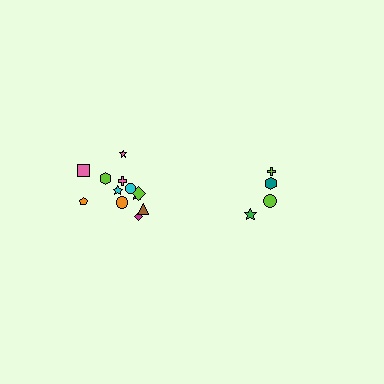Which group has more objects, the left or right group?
The left group.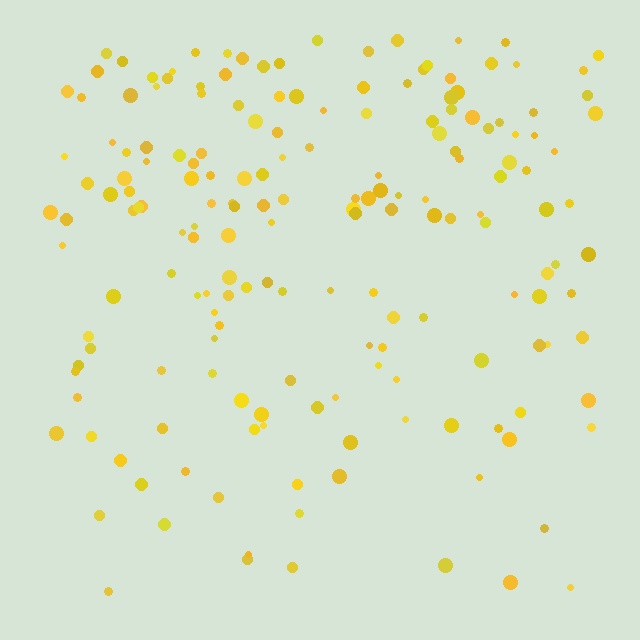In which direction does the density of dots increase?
From bottom to top, with the top side densest.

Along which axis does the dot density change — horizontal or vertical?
Vertical.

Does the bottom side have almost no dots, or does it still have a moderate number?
Still a moderate number, just noticeably fewer than the top.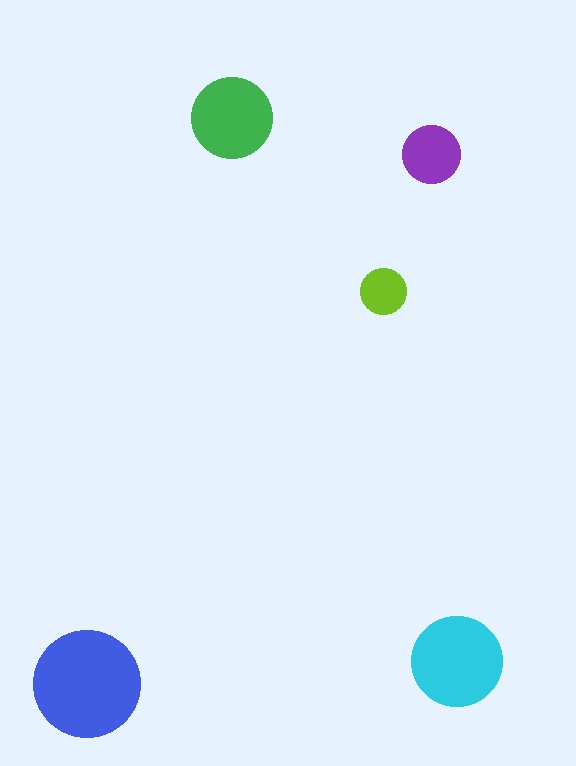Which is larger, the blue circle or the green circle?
The blue one.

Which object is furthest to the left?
The blue circle is leftmost.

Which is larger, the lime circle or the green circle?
The green one.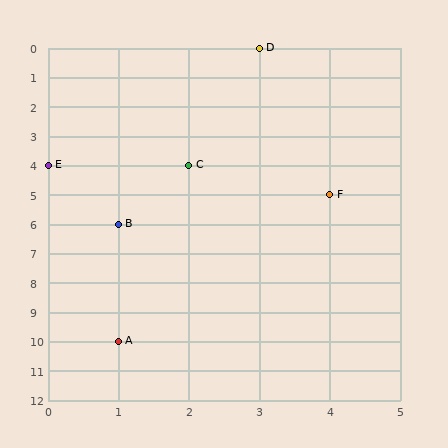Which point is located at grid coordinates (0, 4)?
Point E is at (0, 4).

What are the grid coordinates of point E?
Point E is at grid coordinates (0, 4).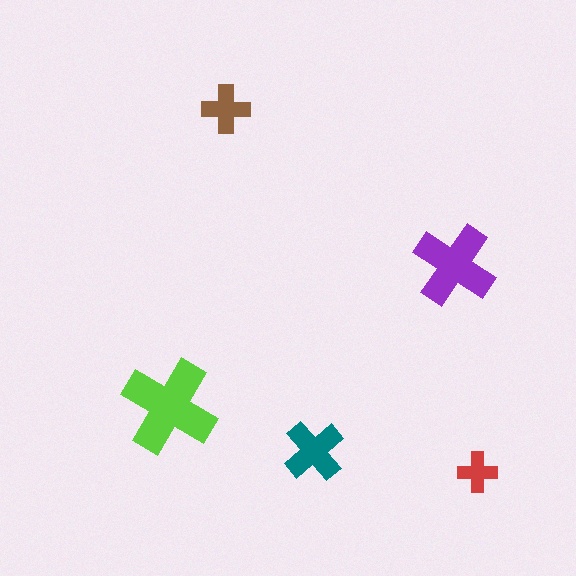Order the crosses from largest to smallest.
the lime one, the purple one, the teal one, the brown one, the red one.